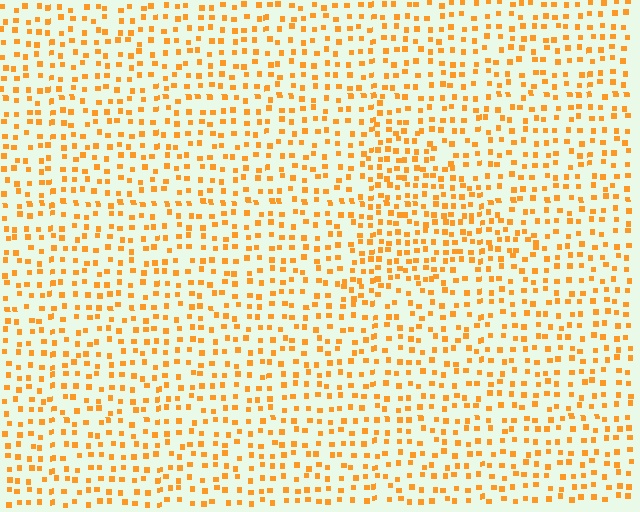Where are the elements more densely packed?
The elements are more densely packed inside the triangle boundary.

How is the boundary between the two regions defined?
The boundary is defined by a change in element density (approximately 1.6x ratio). All elements are the same color, size, and shape.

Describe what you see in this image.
The image contains small orange elements arranged at two different densities. A triangle-shaped region is visible where the elements are more densely packed than the surrounding area.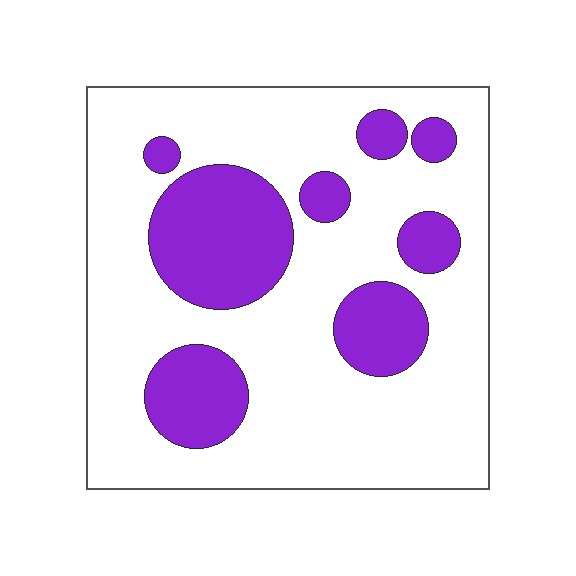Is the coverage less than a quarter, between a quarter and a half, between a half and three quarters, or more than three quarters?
Between a quarter and a half.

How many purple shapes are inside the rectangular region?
8.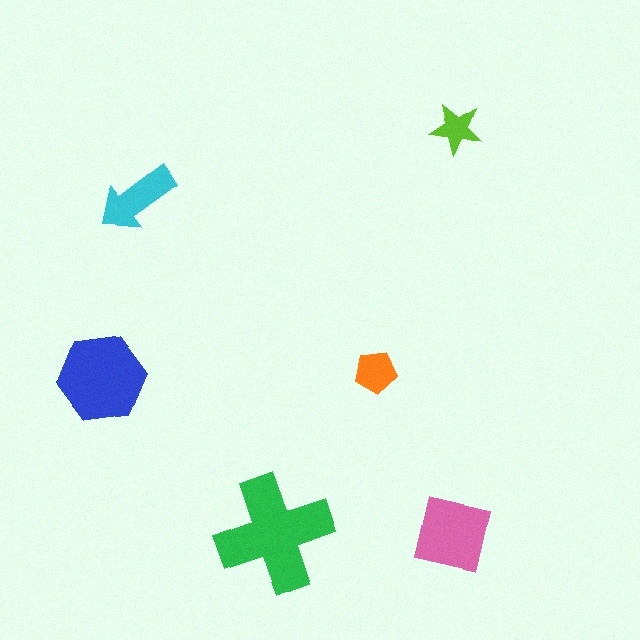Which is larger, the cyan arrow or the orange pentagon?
The cyan arrow.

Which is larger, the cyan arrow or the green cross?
The green cross.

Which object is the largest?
The green cross.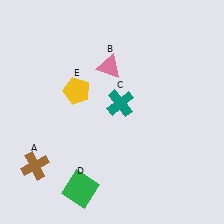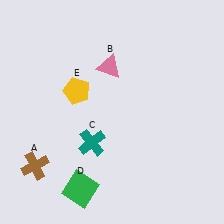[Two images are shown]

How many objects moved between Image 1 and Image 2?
1 object moved between the two images.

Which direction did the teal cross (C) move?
The teal cross (C) moved down.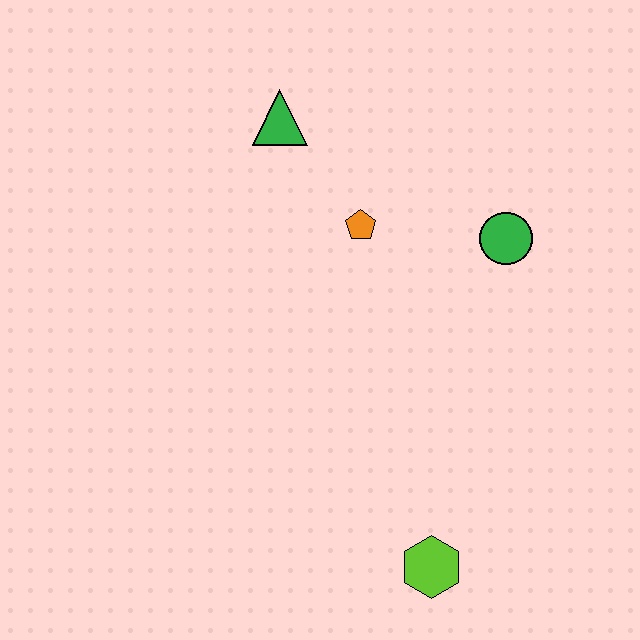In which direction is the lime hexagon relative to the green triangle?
The lime hexagon is below the green triangle.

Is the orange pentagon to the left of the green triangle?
No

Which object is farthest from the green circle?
The lime hexagon is farthest from the green circle.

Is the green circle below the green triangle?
Yes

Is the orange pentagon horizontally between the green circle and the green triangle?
Yes